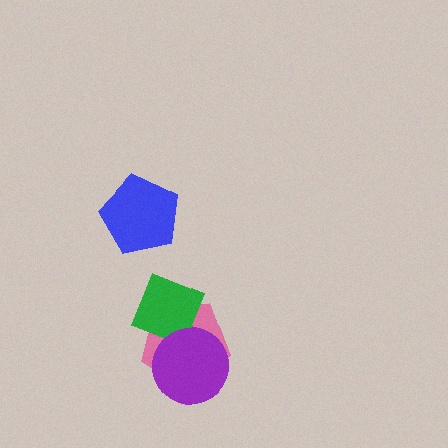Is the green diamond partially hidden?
Yes, it is partially covered by another shape.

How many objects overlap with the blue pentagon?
0 objects overlap with the blue pentagon.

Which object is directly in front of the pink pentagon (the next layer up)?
The green diamond is directly in front of the pink pentagon.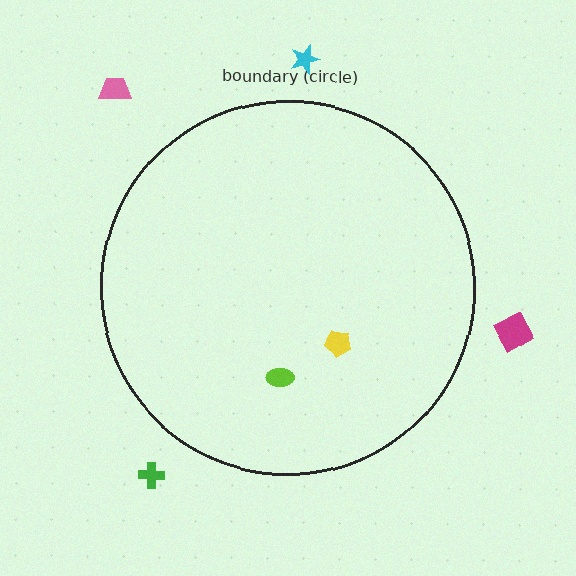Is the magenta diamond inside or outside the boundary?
Outside.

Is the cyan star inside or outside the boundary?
Outside.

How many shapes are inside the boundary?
2 inside, 4 outside.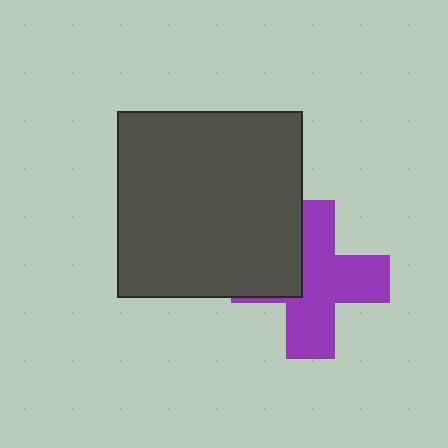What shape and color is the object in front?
The object in front is a dark gray square.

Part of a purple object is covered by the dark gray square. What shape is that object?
It is a cross.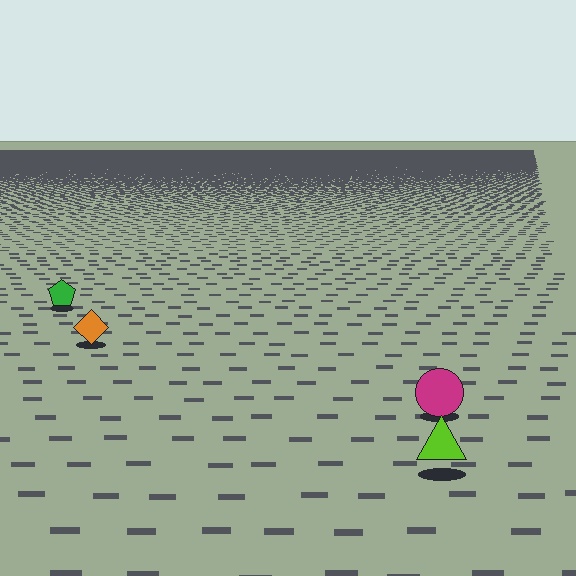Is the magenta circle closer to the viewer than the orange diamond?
Yes. The magenta circle is closer — you can tell from the texture gradient: the ground texture is coarser near it.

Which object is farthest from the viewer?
The green pentagon is farthest from the viewer. It appears smaller and the ground texture around it is denser.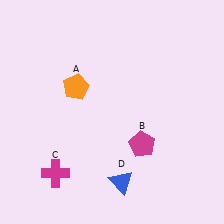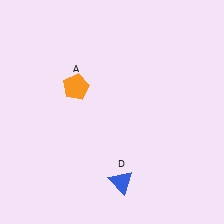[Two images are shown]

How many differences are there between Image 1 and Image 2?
There are 2 differences between the two images.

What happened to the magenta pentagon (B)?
The magenta pentagon (B) was removed in Image 2. It was in the bottom-right area of Image 1.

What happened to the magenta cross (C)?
The magenta cross (C) was removed in Image 2. It was in the bottom-left area of Image 1.